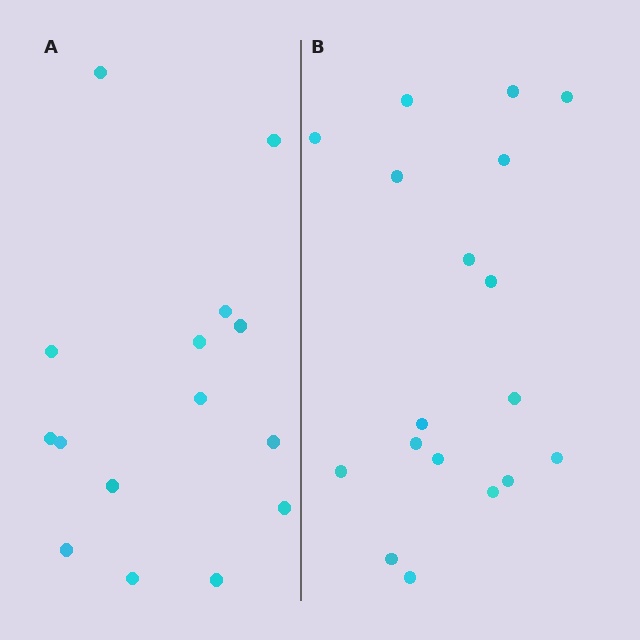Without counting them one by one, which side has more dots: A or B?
Region B (the right region) has more dots.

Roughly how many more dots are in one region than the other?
Region B has just a few more — roughly 2 or 3 more dots than region A.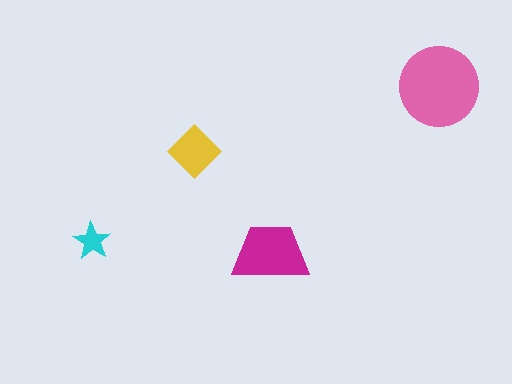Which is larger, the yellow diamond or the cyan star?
The yellow diamond.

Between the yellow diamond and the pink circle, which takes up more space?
The pink circle.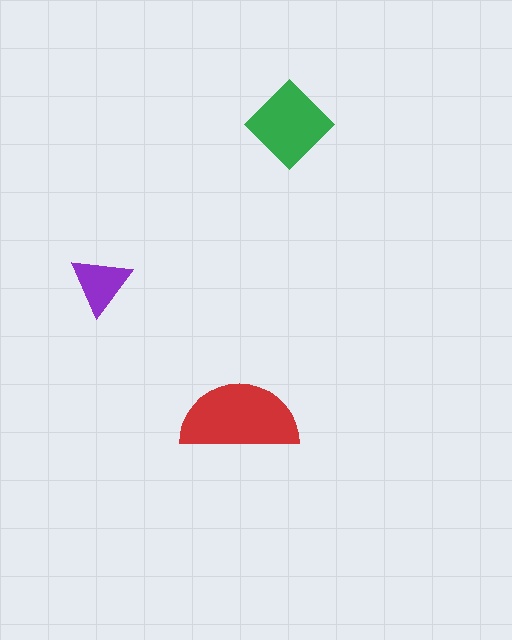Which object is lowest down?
The red semicircle is bottommost.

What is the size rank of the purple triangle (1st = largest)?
3rd.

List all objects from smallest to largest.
The purple triangle, the green diamond, the red semicircle.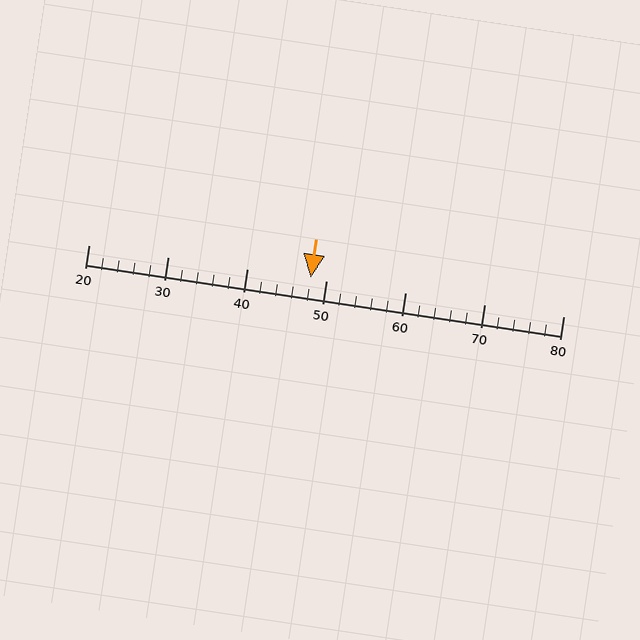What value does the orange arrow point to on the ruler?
The orange arrow points to approximately 48.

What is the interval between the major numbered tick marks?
The major tick marks are spaced 10 units apart.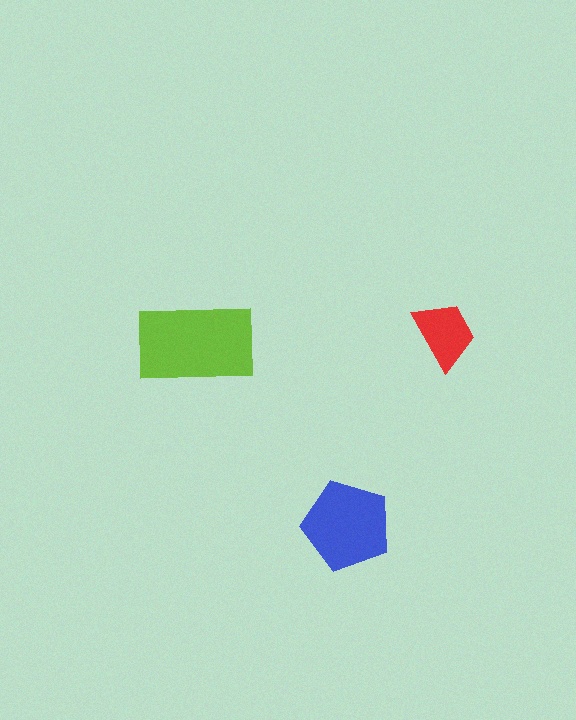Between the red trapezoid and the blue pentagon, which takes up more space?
The blue pentagon.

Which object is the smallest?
The red trapezoid.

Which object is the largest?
The lime rectangle.